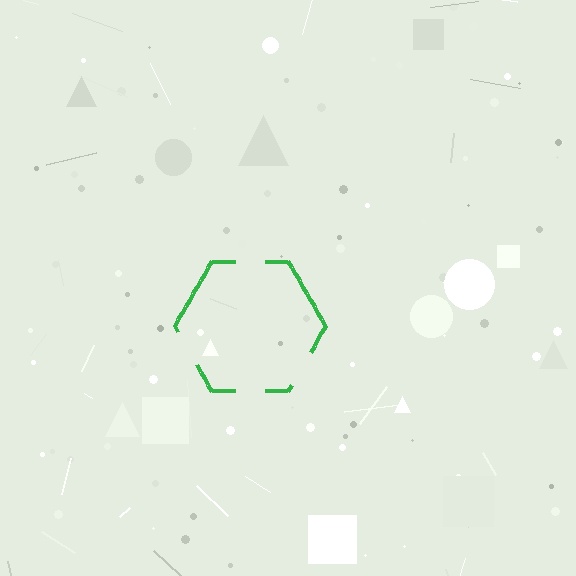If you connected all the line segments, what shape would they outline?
They would outline a hexagon.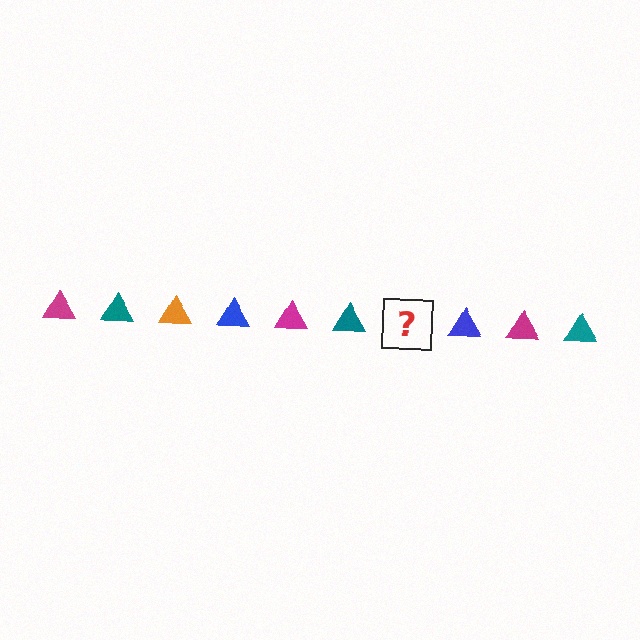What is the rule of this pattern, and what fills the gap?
The rule is that the pattern cycles through magenta, teal, orange, blue triangles. The gap should be filled with an orange triangle.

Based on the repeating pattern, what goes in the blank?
The blank should be an orange triangle.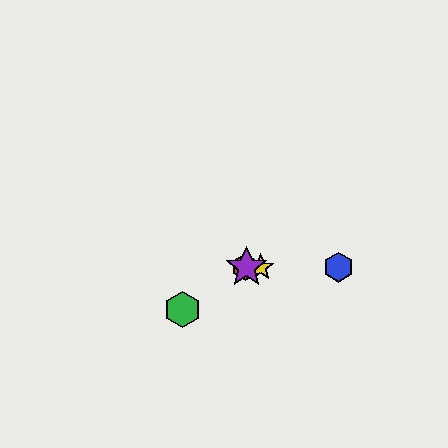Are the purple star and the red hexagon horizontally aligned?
Yes, both are at y≈267.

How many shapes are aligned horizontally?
4 shapes (the red hexagon, the blue hexagon, the yellow star, the purple star) are aligned horizontally.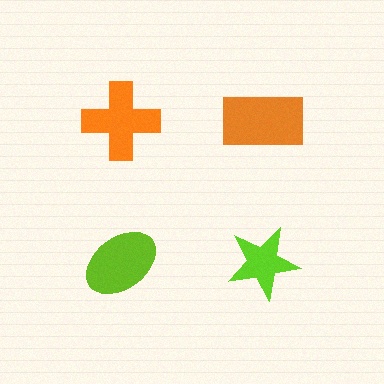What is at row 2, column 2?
A lime star.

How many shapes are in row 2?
2 shapes.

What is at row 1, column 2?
An orange rectangle.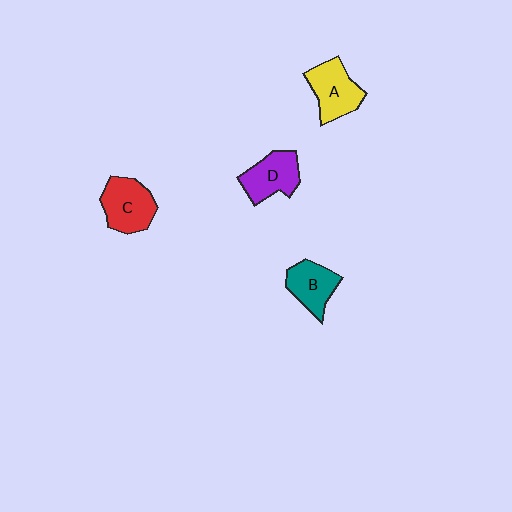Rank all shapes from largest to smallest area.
From largest to smallest: C (red), A (yellow), D (purple), B (teal).